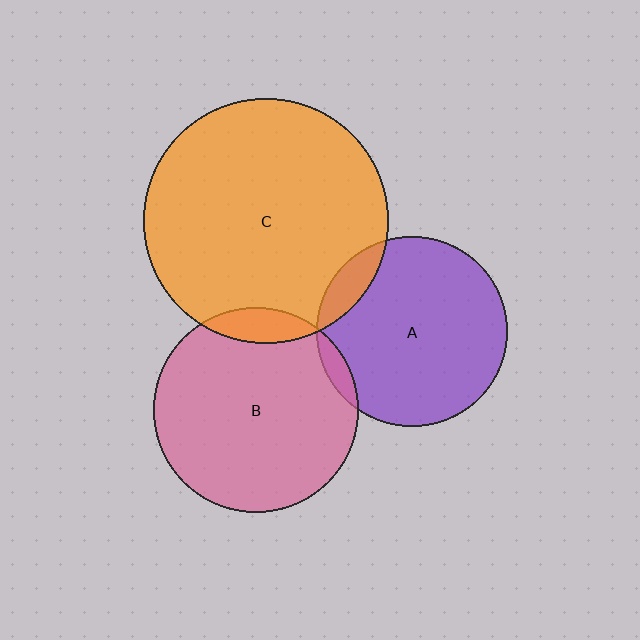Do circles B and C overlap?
Yes.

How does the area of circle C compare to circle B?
Approximately 1.4 times.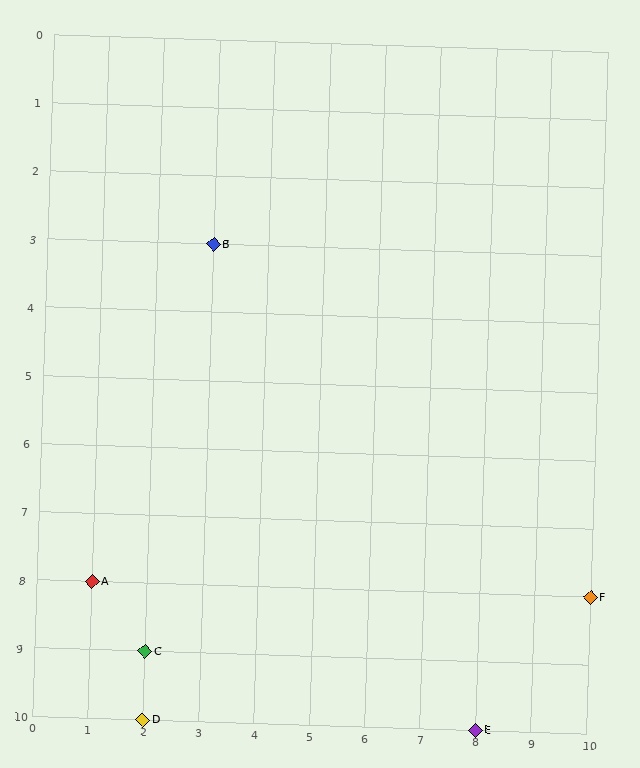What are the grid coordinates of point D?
Point D is at grid coordinates (2, 10).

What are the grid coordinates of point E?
Point E is at grid coordinates (8, 10).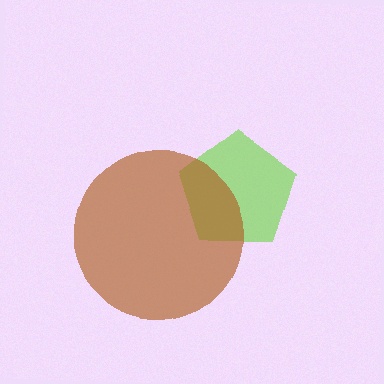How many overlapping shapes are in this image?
There are 2 overlapping shapes in the image.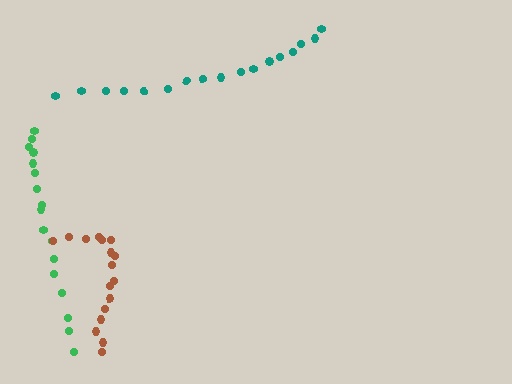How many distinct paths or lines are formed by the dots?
There are 3 distinct paths.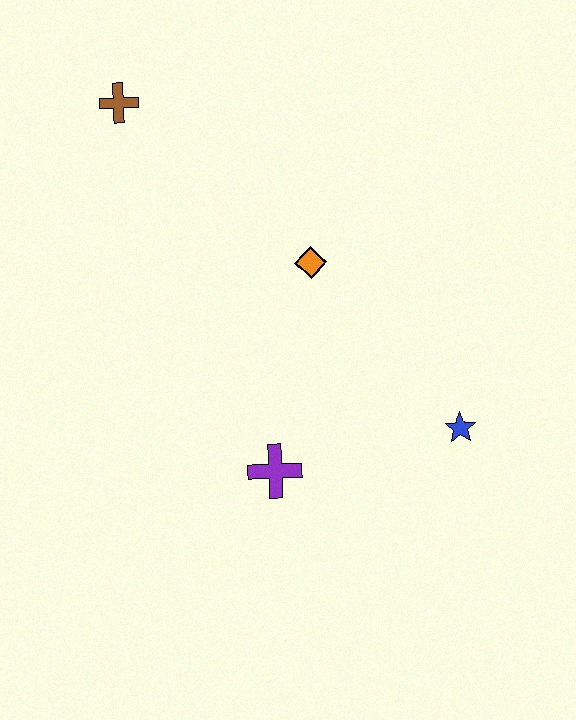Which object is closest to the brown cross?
The orange diamond is closest to the brown cross.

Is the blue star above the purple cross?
Yes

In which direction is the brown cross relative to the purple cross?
The brown cross is above the purple cross.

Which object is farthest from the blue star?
The brown cross is farthest from the blue star.